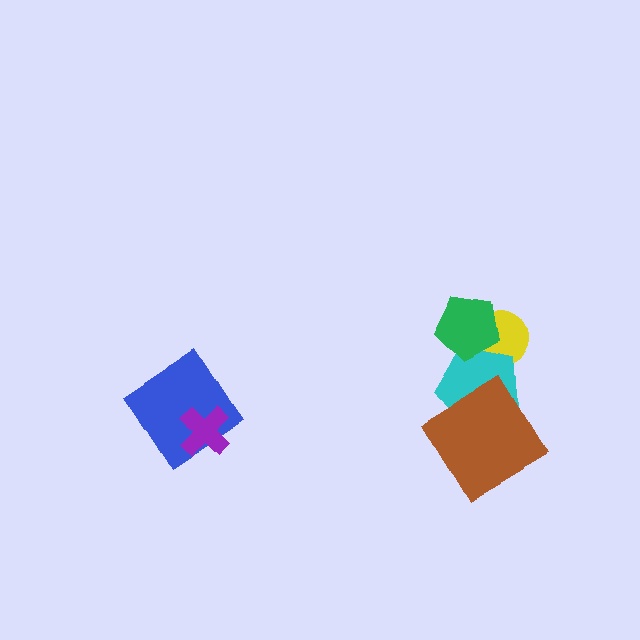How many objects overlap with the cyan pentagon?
3 objects overlap with the cyan pentagon.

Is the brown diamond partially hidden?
No, no other shape covers it.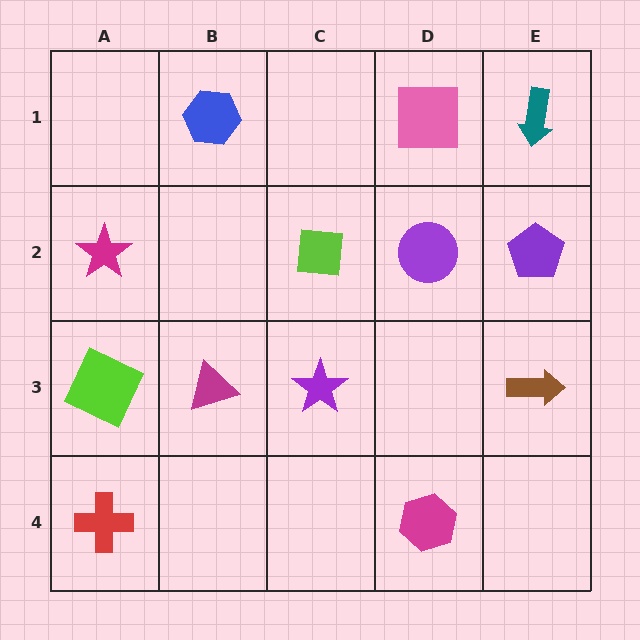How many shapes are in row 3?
4 shapes.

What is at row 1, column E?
A teal arrow.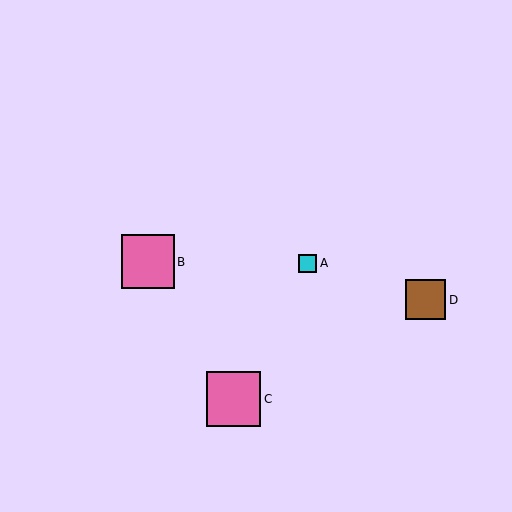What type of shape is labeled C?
Shape C is a pink square.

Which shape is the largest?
The pink square (labeled C) is the largest.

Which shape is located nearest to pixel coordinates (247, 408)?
The pink square (labeled C) at (234, 399) is nearest to that location.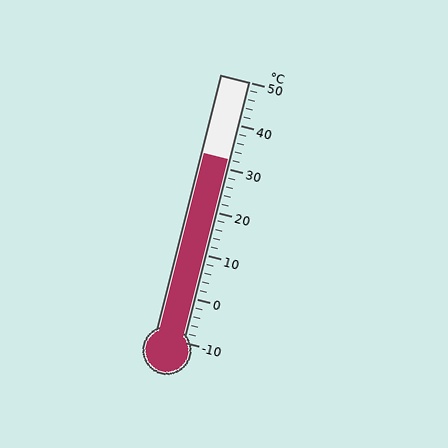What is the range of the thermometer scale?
The thermometer scale ranges from -10°C to 50°C.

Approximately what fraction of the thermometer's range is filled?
The thermometer is filled to approximately 70% of its range.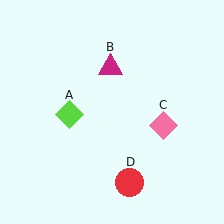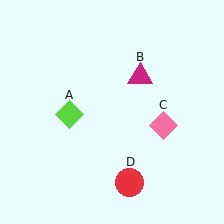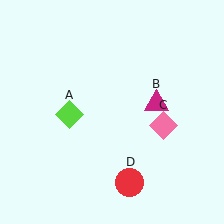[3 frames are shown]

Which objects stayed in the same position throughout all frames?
Lime diamond (object A) and pink diamond (object C) and red circle (object D) remained stationary.